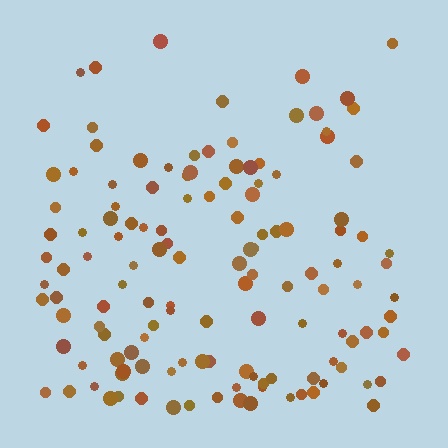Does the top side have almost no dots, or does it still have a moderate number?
Still a moderate number, just noticeably fewer than the bottom.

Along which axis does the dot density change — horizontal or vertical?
Vertical.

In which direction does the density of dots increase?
From top to bottom, with the bottom side densest.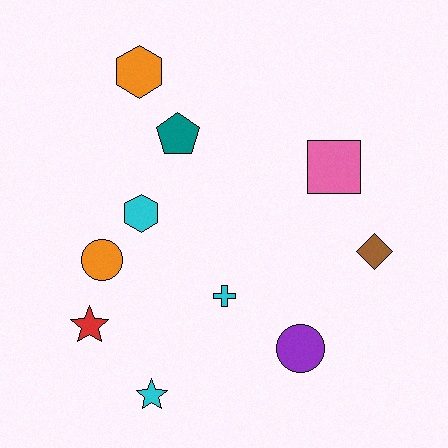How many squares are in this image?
There is 1 square.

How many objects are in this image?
There are 10 objects.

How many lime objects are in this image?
There are no lime objects.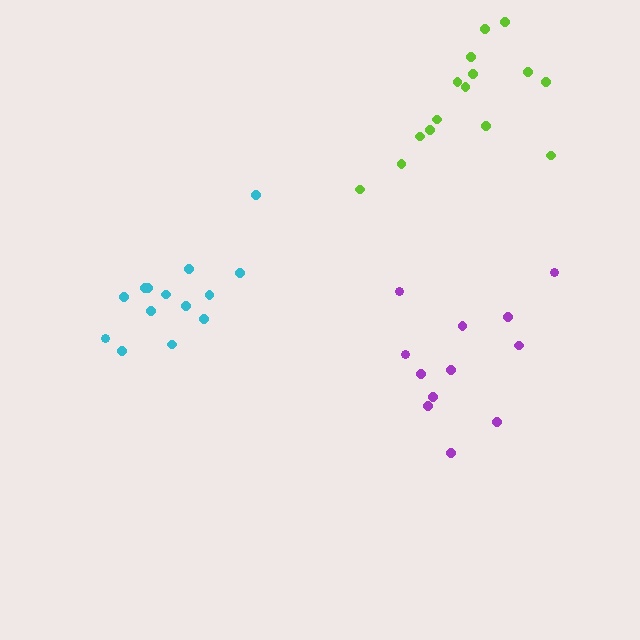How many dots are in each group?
Group 1: 12 dots, Group 2: 15 dots, Group 3: 14 dots (41 total).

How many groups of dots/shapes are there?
There are 3 groups.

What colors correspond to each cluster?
The clusters are colored: purple, lime, cyan.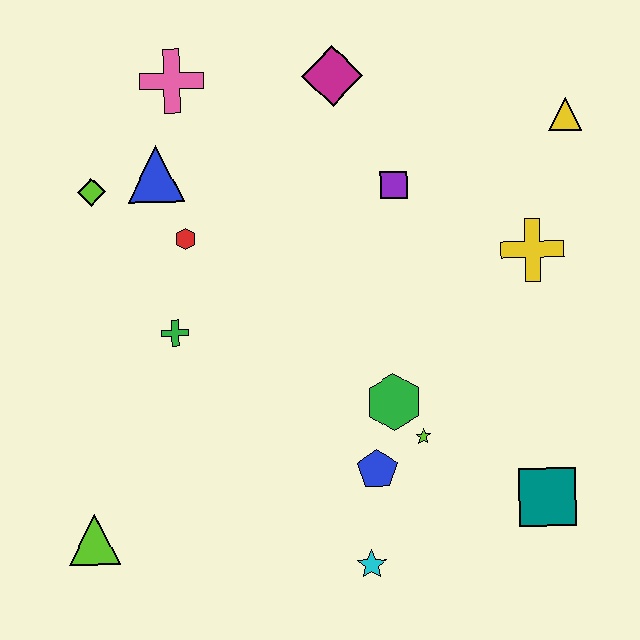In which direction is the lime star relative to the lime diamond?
The lime star is to the right of the lime diamond.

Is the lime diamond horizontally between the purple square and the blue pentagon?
No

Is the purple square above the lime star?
Yes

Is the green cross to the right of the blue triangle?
Yes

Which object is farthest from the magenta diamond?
The lime triangle is farthest from the magenta diamond.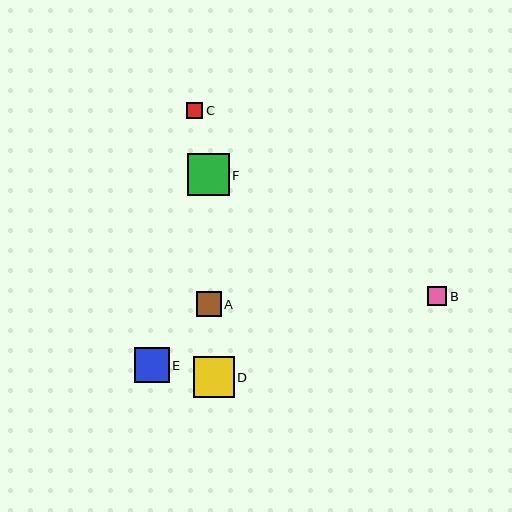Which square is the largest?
Square F is the largest with a size of approximately 42 pixels.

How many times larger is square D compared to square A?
Square D is approximately 1.6 times the size of square A.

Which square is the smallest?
Square C is the smallest with a size of approximately 16 pixels.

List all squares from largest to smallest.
From largest to smallest: F, D, E, A, B, C.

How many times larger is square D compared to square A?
Square D is approximately 1.6 times the size of square A.